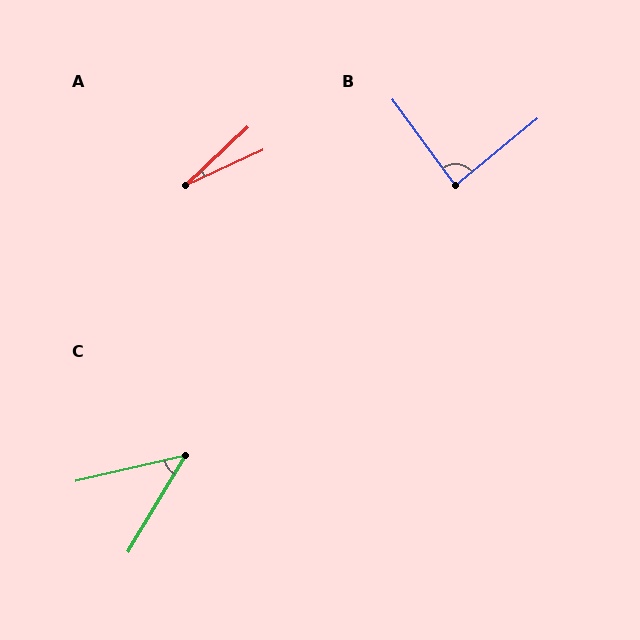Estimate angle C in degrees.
Approximately 46 degrees.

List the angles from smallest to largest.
A (19°), C (46°), B (87°).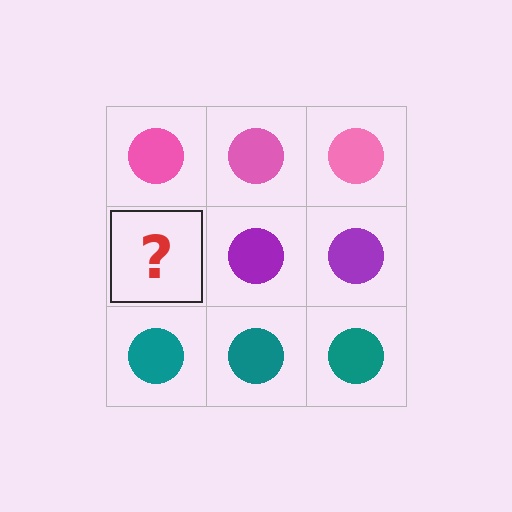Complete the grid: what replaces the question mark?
The question mark should be replaced with a purple circle.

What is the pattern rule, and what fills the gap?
The rule is that each row has a consistent color. The gap should be filled with a purple circle.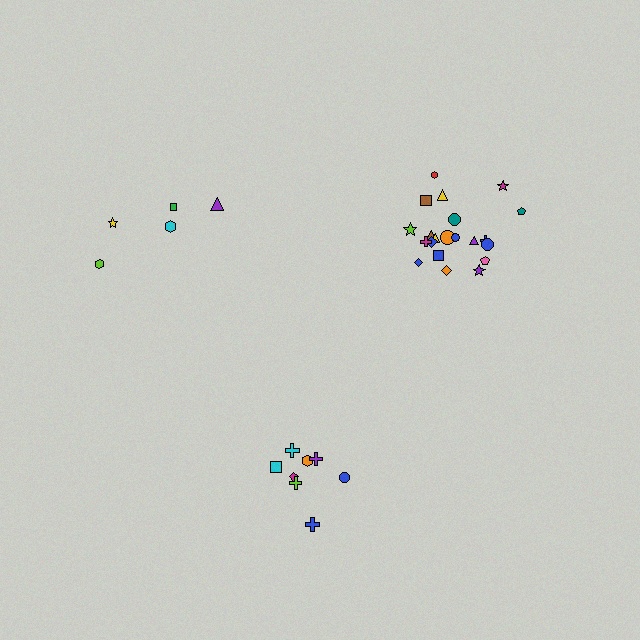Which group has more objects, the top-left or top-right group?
The top-right group.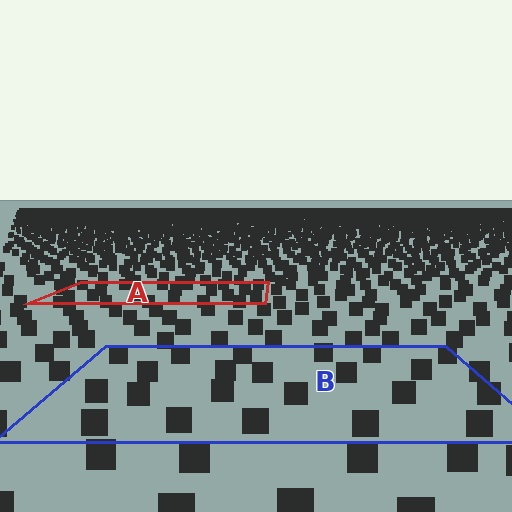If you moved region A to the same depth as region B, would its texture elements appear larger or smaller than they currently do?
They would appear larger. At a closer depth, the same texture elements are projected at a bigger on-screen size.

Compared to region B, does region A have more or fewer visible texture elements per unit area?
Region A has more texture elements per unit area — they are packed more densely because it is farther away.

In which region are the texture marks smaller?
The texture marks are smaller in region A, because it is farther away.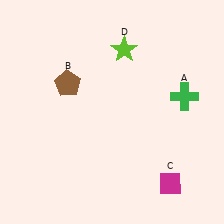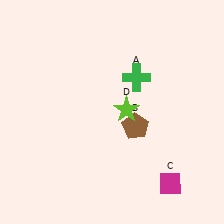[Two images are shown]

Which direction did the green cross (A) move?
The green cross (A) moved left.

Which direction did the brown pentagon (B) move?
The brown pentagon (B) moved right.